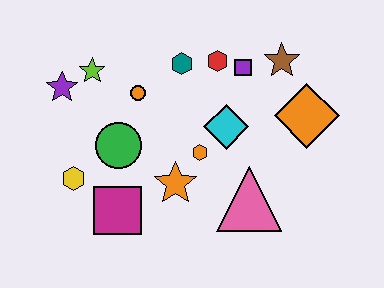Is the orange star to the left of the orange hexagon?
Yes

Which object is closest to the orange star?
The orange hexagon is closest to the orange star.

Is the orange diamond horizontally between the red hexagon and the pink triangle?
No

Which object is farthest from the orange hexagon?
The purple star is farthest from the orange hexagon.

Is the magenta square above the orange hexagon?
No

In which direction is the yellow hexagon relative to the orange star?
The yellow hexagon is to the left of the orange star.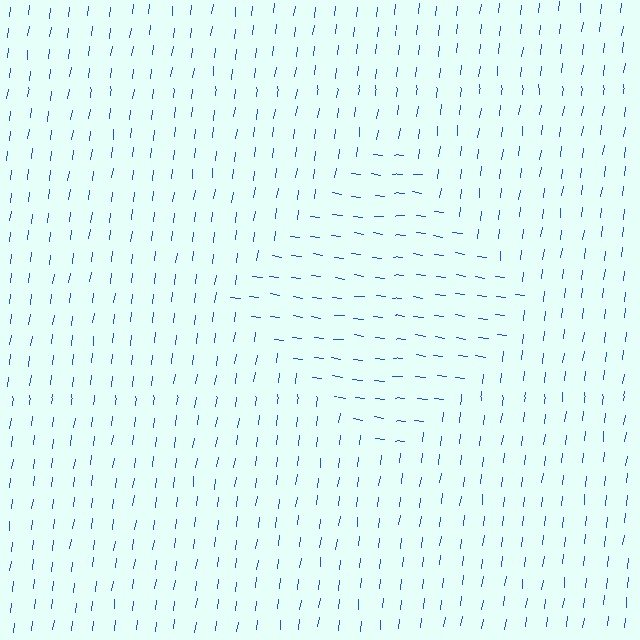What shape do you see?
I see a diamond.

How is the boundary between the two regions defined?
The boundary is defined purely by a change in line orientation (approximately 89 degrees difference). All lines are the same color and thickness.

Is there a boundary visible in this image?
Yes, there is a texture boundary formed by a change in line orientation.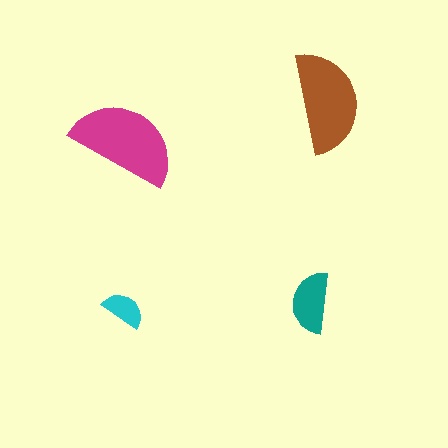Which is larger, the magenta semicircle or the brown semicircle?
The magenta one.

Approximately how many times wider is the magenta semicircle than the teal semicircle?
About 1.5 times wider.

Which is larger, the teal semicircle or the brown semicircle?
The brown one.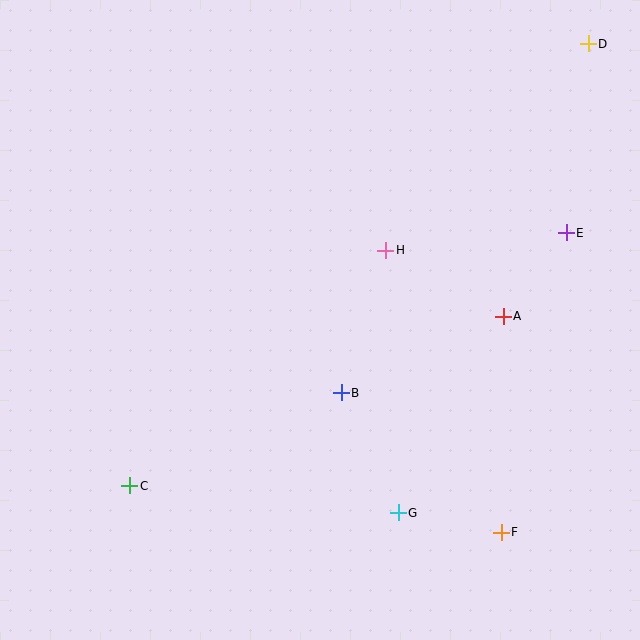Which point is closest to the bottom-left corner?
Point C is closest to the bottom-left corner.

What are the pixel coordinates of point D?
Point D is at (588, 44).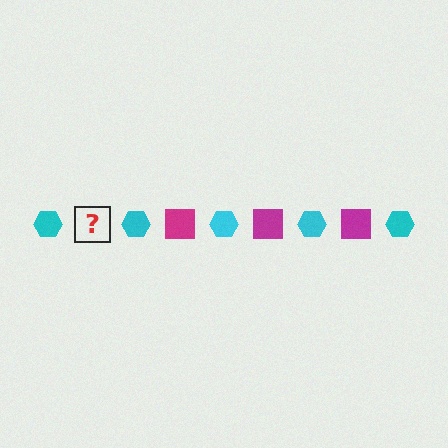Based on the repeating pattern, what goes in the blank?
The blank should be a magenta square.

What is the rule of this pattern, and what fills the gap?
The rule is that the pattern alternates between cyan hexagon and magenta square. The gap should be filled with a magenta square.